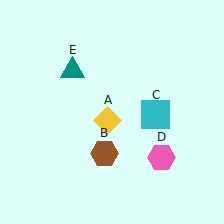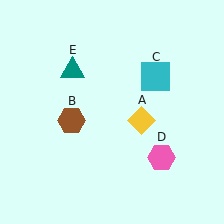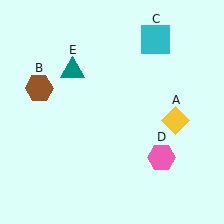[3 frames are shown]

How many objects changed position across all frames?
3 objects changed position: yellow diamond (object A), brown hexagon (object B), cyan square (object C).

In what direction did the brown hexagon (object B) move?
The brown hexagon (object B) moved up and to the left.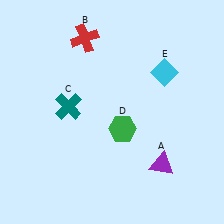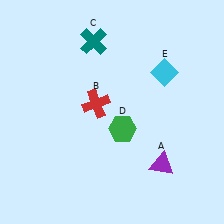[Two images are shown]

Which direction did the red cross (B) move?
The red cross (B) moved down.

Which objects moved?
The objects that moved are: the red cross (B), the teal cross (C).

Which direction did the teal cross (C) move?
The teal cross (C) moved up.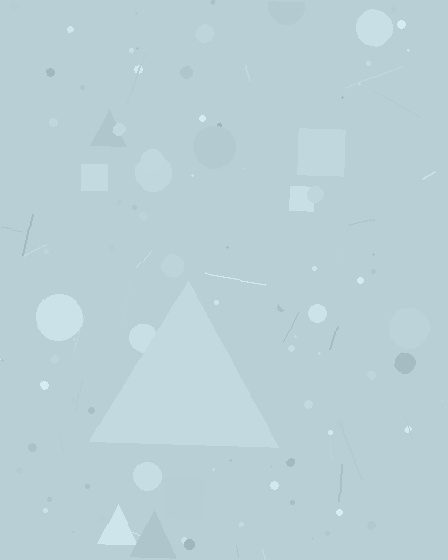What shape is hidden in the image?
A triangle is hidden in the image.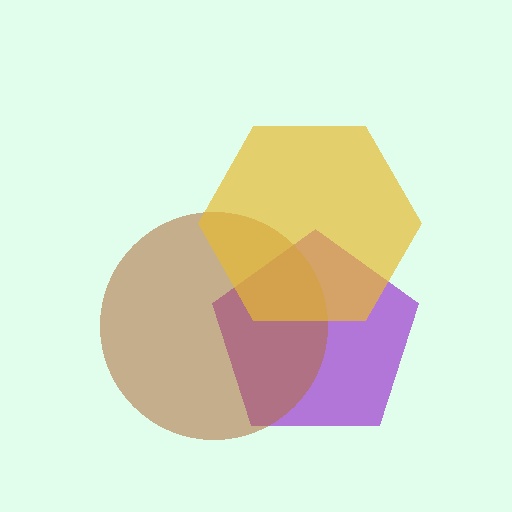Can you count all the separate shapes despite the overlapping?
Yes, there are 3 separate shapes.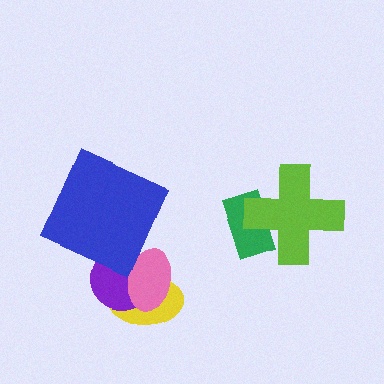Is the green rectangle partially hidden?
Yes, it is partially covered by another shape.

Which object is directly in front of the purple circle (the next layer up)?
The pink ellipse is directly in front of the purple circle.